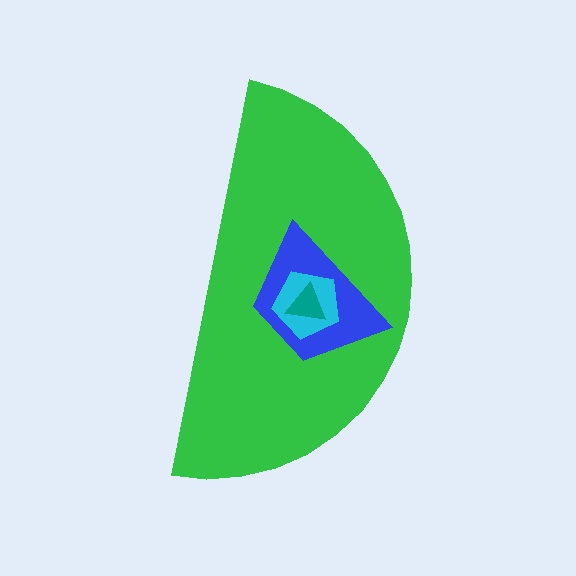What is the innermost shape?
The teal triangle.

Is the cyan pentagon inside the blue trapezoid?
Yes.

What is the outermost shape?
The green semicircle.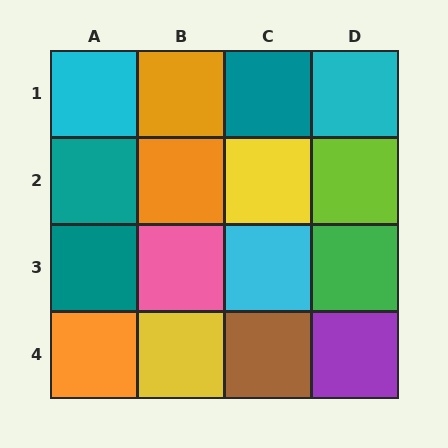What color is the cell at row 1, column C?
Teal.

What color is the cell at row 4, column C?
Brown.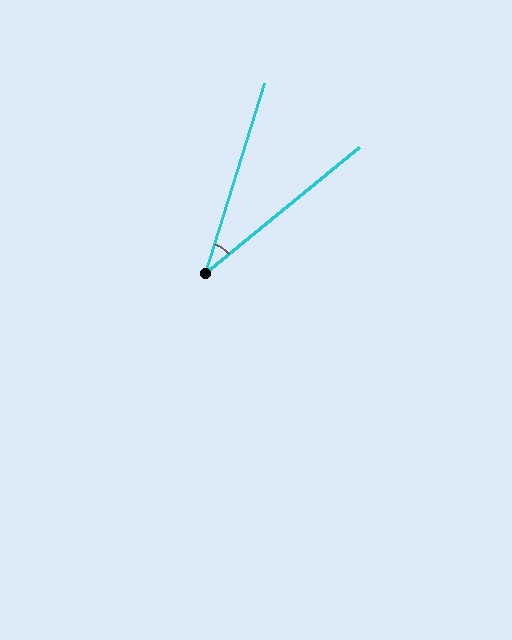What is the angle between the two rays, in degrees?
Approximately 33 degrees.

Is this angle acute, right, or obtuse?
It is acute.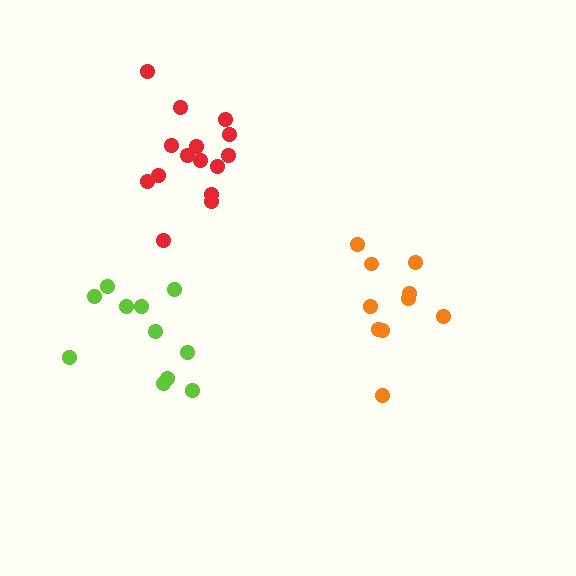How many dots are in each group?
Group 1: 11 dots, Group 2: 15 dots, Group 3: 10 dots (36 total).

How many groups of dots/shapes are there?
There are 3 groups.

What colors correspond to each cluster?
The clusters are colored: lime, red, orange.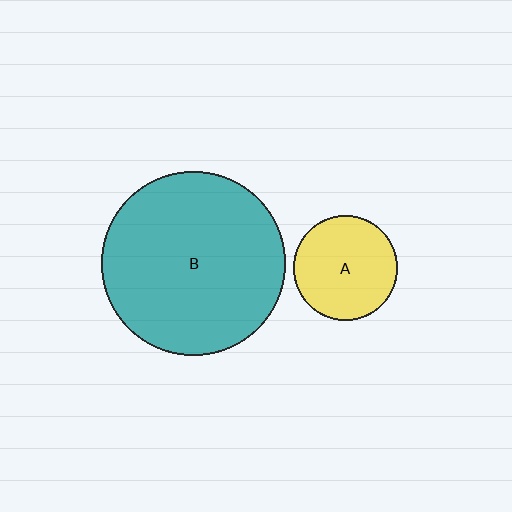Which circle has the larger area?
Circle B (teal).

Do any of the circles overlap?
No, none of the circles overlap.